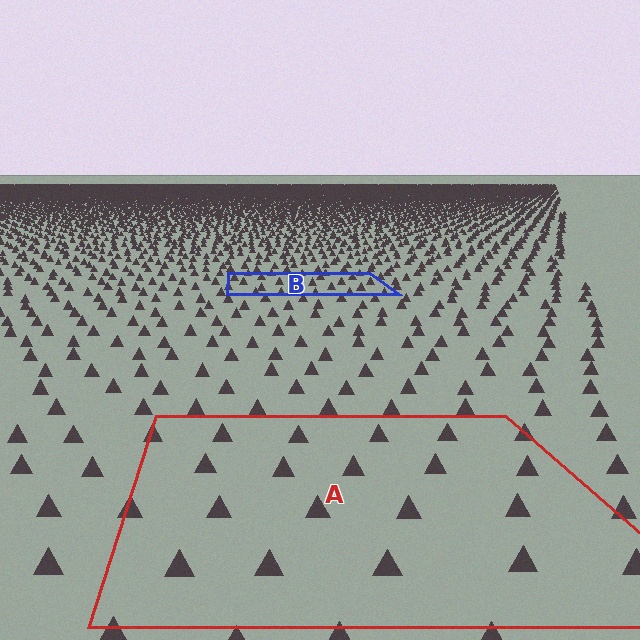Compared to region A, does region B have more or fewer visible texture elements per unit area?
Region B has more texture elements per unit area — they are packed more densely because it is farther away.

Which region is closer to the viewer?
Region A is closer. The texture elements there are larger and more spread out.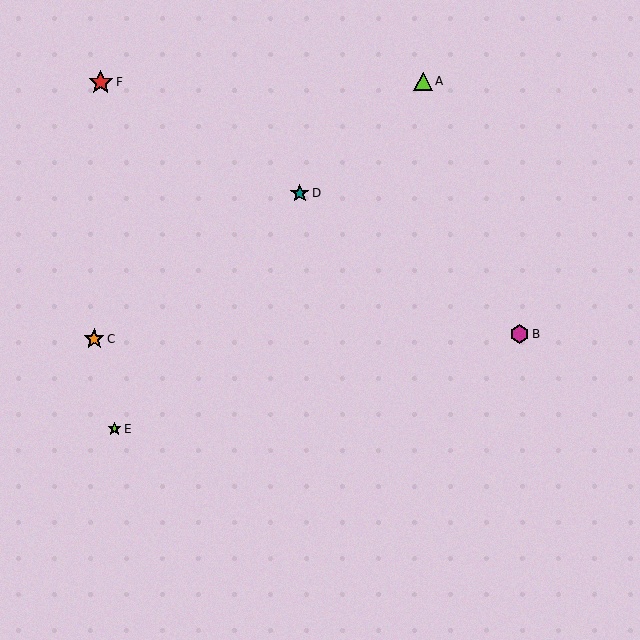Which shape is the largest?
The red star (labeled F) is the largest.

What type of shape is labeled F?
Shape F is a red star.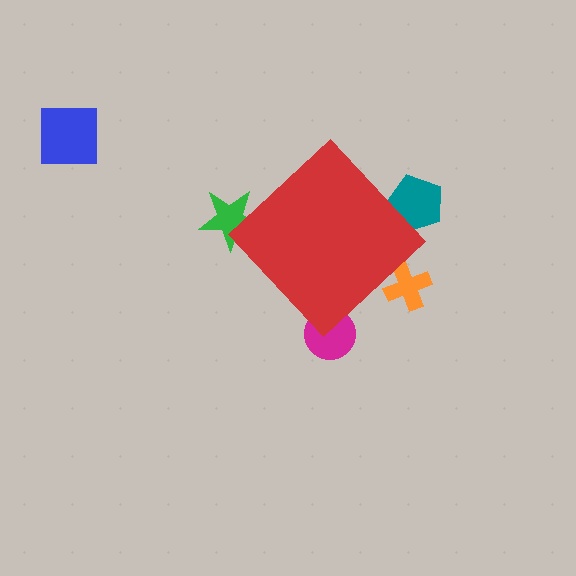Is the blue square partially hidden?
No, the blue square is fully visible.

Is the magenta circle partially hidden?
Yes, the magenta circle is partially hidden behind the red diamond.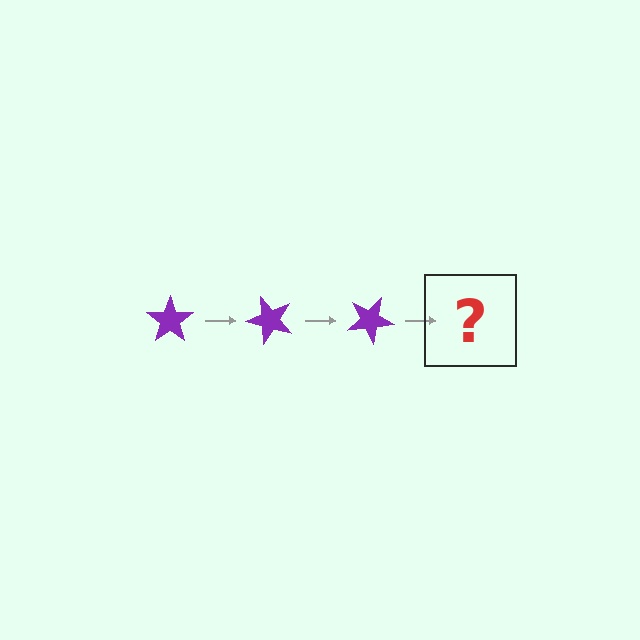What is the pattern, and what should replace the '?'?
The pattern is that the star rotates 50 degrees each step. The '?' should be a purple star rotated 150 degrees.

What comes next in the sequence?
The next element should be a purple star rotated 150 degrees.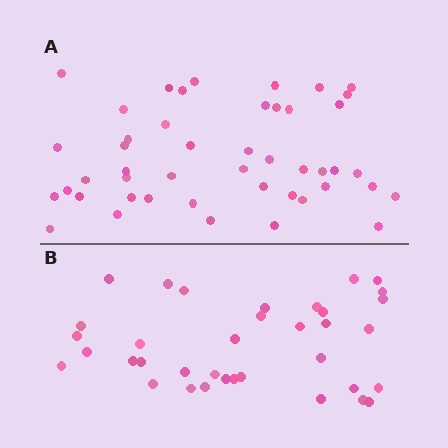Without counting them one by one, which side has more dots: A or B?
Region A (the top region) has more dots.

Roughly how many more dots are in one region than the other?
Region A has roughly 10 or so more dots than region B.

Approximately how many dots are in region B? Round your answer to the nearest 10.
About 40 dots. (The exact count is 36, which rounds to 40.)